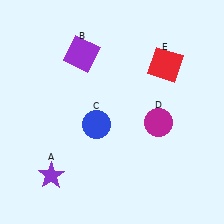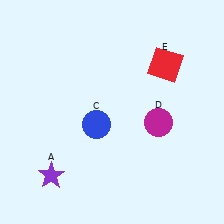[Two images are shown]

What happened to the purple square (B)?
The purple square (B) was removed in Image 2. It was in the top-left area of Image 1.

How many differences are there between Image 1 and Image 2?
There is 1 difference between the two images.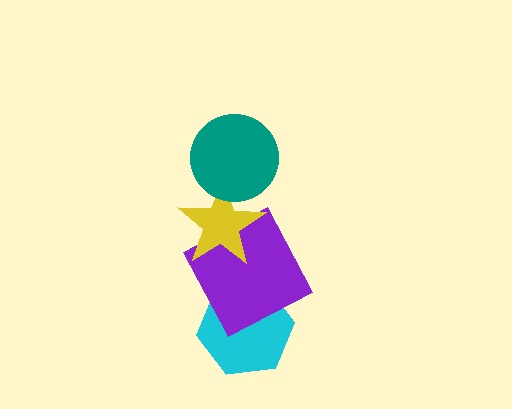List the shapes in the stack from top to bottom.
From top to bottom: the teal circle, the yellow star, the purple square, the cyan hexagon.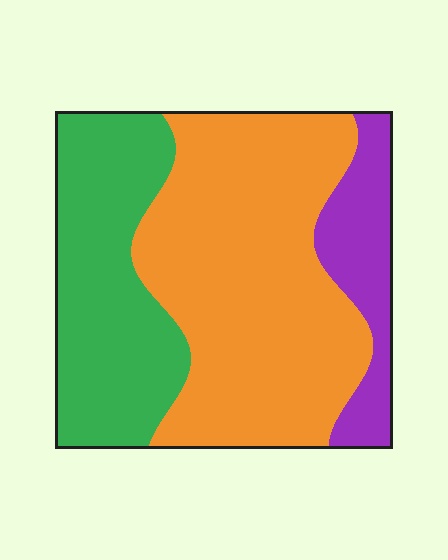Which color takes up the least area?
Purple, at roughly 15%.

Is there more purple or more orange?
Orange.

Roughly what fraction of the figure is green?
Green takes up about one third (1/3) of the figure.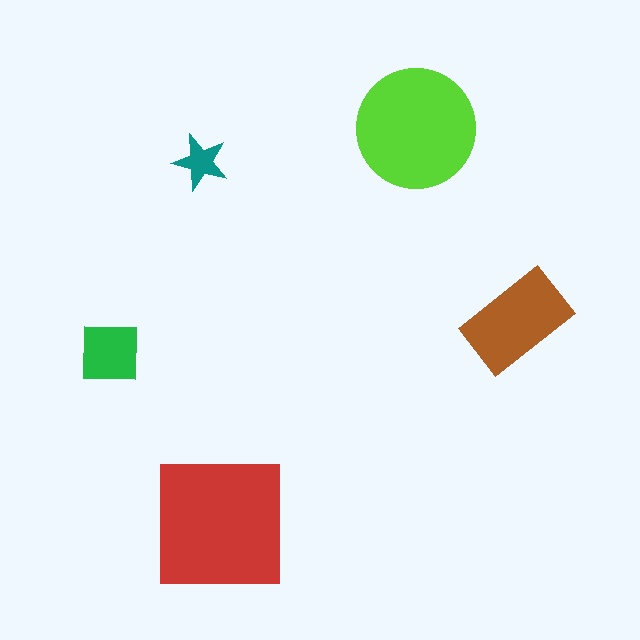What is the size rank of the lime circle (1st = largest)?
2nd.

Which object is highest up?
The lime circle is topmost.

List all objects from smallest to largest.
The teal star, the green square, the brown rectangle, the lime circle, the red square.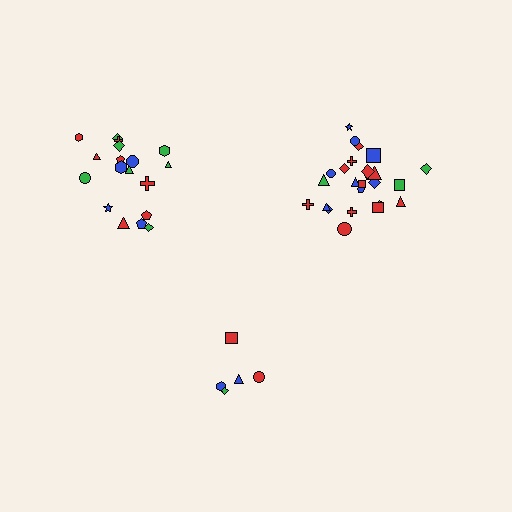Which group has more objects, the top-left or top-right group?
The top-right group.